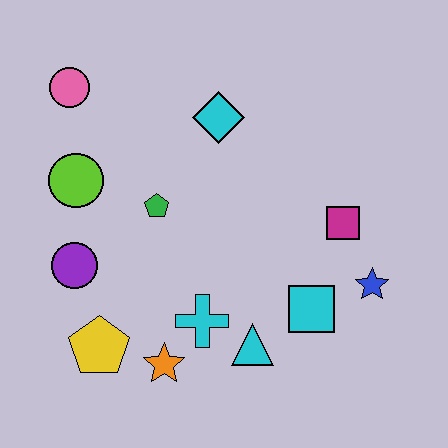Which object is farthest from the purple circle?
The blue star is farthest from the purple circle.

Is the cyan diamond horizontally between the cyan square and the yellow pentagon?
Yes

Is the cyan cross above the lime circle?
No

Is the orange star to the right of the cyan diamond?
No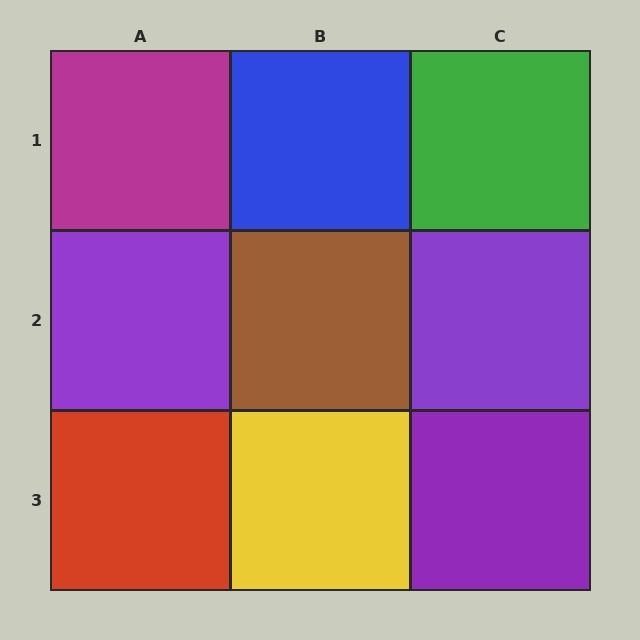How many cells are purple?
3 cells are purple.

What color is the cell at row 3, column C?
Purple.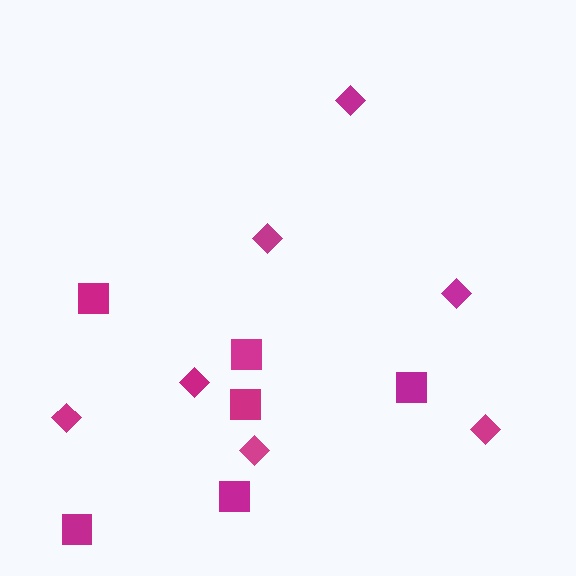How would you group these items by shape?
There are 2 groups: one group of squares (6) and one group of diamonds (7).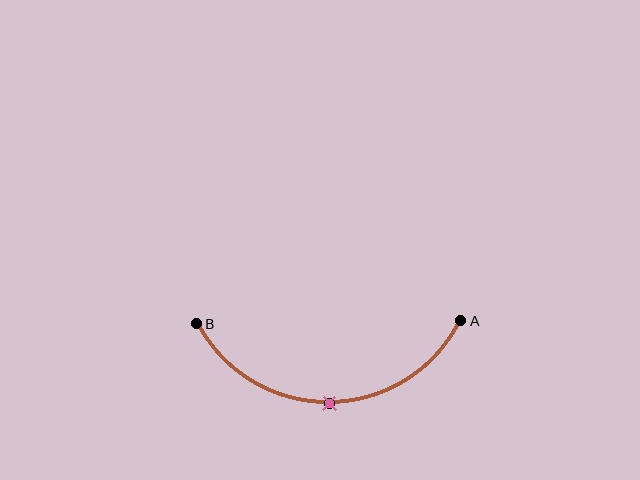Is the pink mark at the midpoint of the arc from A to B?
Yes. The pink mark lies on the arc at equal arc-length from both A and B — it is the arc midpoint.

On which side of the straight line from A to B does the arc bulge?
The arc bulges below the straight line connecting A and B.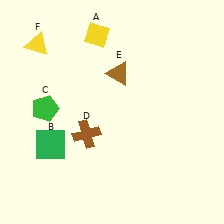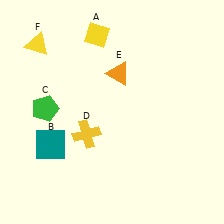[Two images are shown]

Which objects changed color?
B changed from green to teal. D changed from brown to yellow. E changed from brown to orange.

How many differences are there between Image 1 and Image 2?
There are 3 differences between the two images.